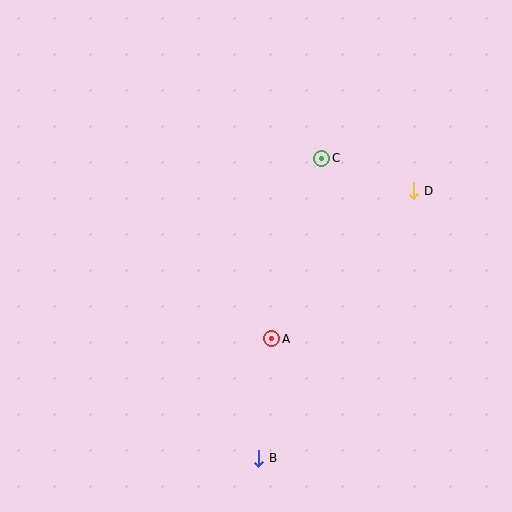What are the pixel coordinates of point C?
Point C is at (322, 158).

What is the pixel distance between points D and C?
The distance between D and C is 98 pixels.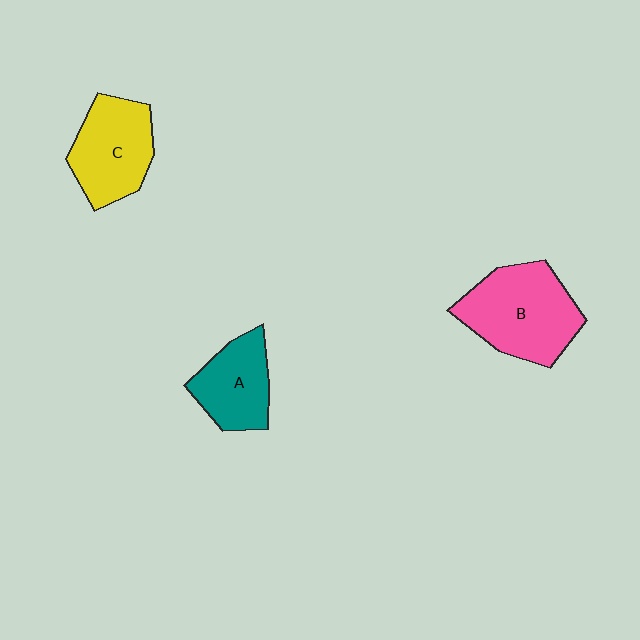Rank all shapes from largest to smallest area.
From largest to smallest: B (pink), C (yellow), A (teal).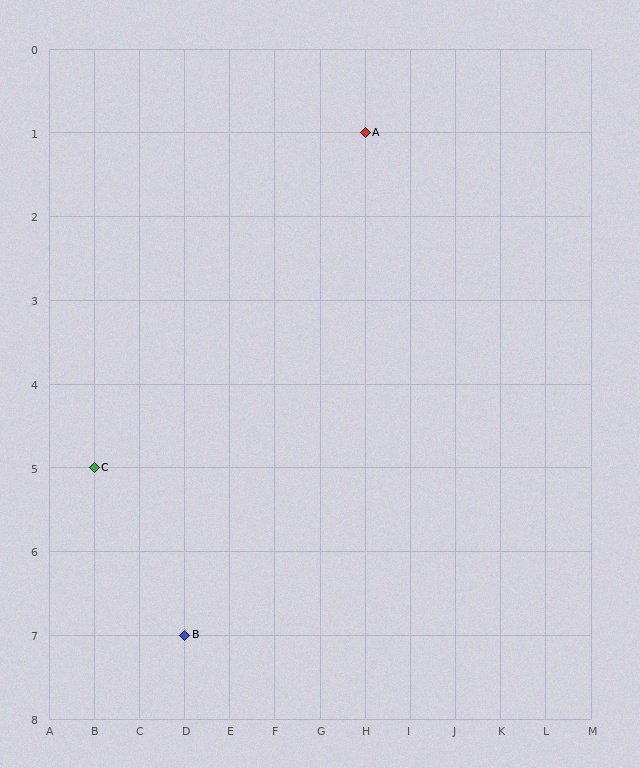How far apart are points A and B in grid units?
Points A and B are 4 columns and 6 rows apart (about 7.2 grid units diagonally).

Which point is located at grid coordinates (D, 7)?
Point B is at (D, 7).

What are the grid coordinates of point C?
Point C is at grid coordinates (B, 5).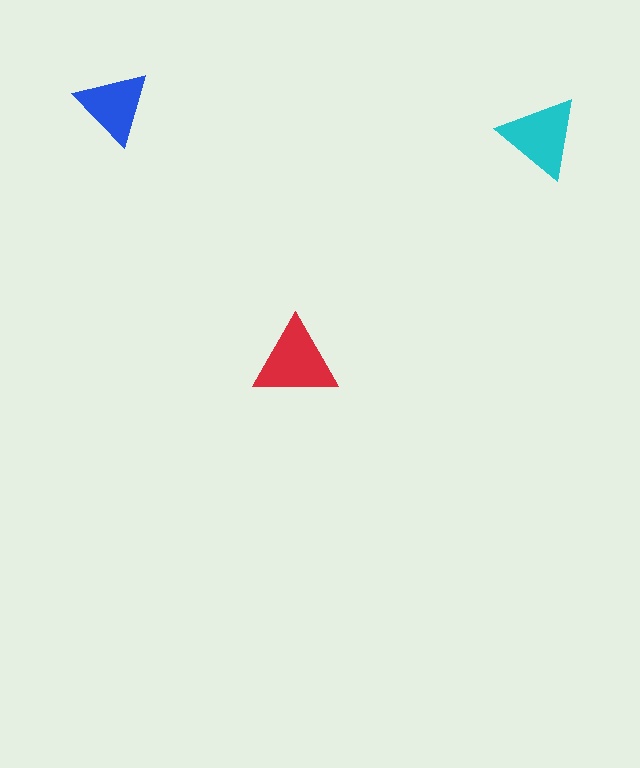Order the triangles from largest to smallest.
the red one, the cyan one, the blue one.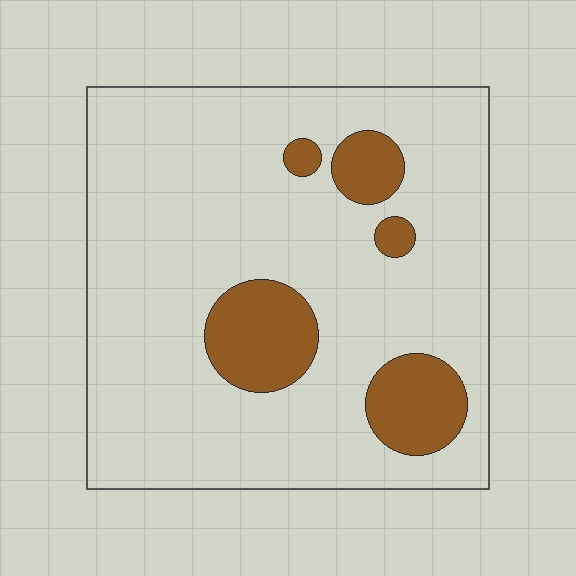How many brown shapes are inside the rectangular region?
5.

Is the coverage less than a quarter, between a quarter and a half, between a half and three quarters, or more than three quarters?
Less than a quarter.